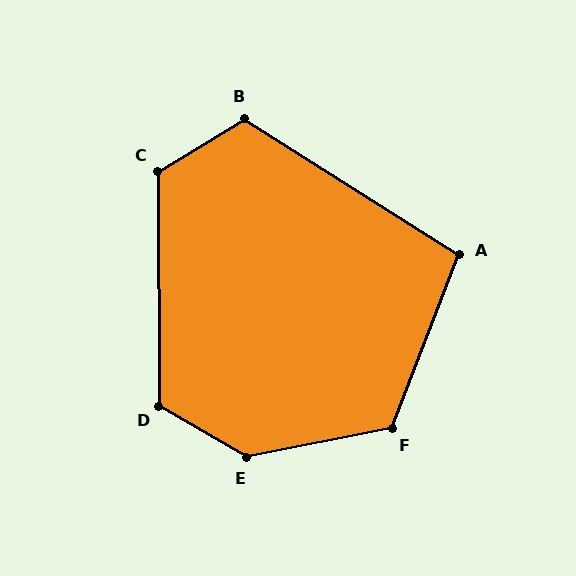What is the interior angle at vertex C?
Approximately 121 degrees (obtuse).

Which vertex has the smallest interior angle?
A, at approximately 101 degrees.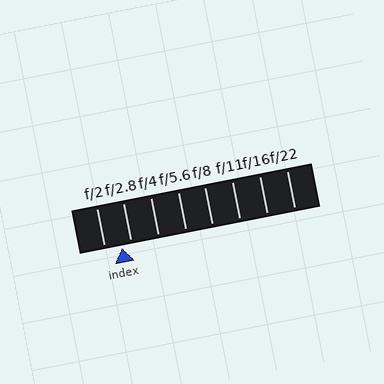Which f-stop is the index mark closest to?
The index mark is closest to f/2.8.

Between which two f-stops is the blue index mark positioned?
The index mark is between f/2 and f/2.8.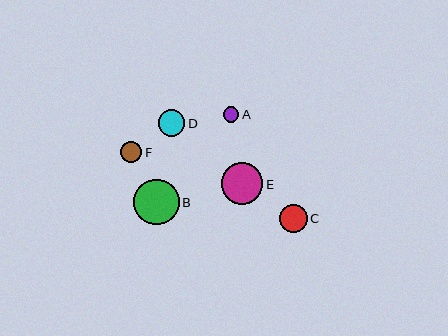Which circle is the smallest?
Circle A is the smallest with a size of approximately 15 pixels.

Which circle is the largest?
Circle B is the largest with a size of approximately 46 pixels.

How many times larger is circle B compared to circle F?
Circle B is approximately 2.2 times the size of circle F.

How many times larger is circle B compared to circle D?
Circle B is approximately 1.7 times the size of circle D.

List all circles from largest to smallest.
From largest to smallest: B, E, C, D, F, A.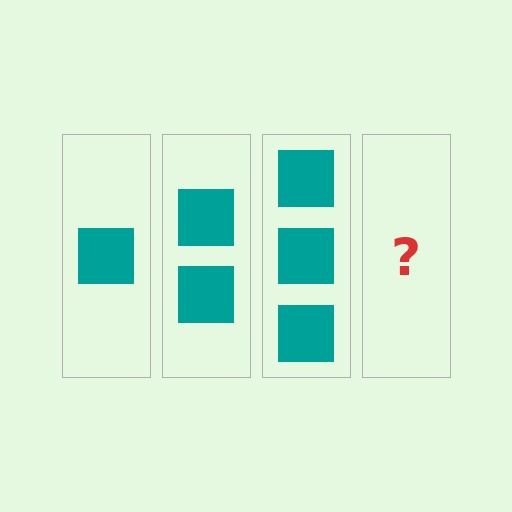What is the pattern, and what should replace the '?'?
The pattern is that each step adds one more square. The '?' should be 4 squares.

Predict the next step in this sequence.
The next step is 4 squares.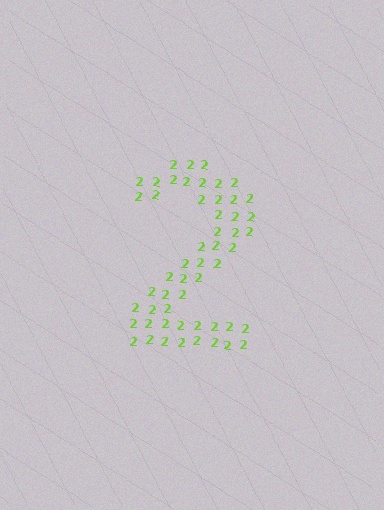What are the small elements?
The small elements are digit 2's.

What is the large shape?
The large shape is the digit 2.